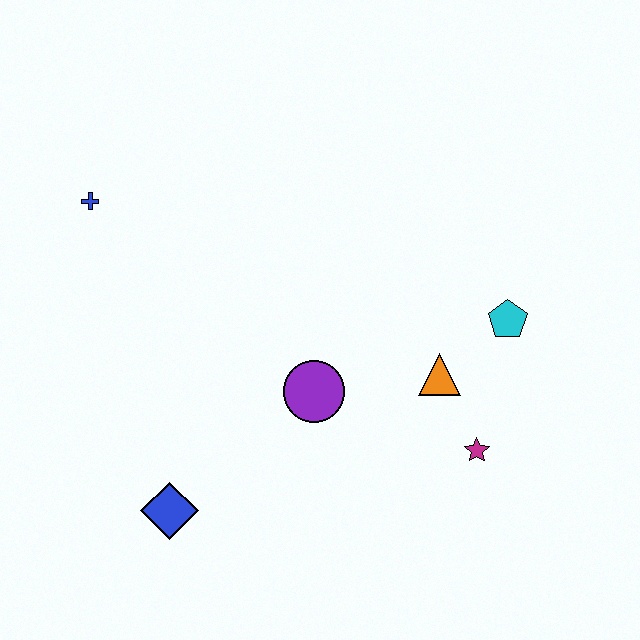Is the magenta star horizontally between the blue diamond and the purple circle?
No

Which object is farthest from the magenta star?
The blue cross is farthest from the magenta star.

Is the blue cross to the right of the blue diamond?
No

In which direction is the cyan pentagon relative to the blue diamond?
The cyan pentagon is to the right of the blue diamond.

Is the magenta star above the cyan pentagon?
No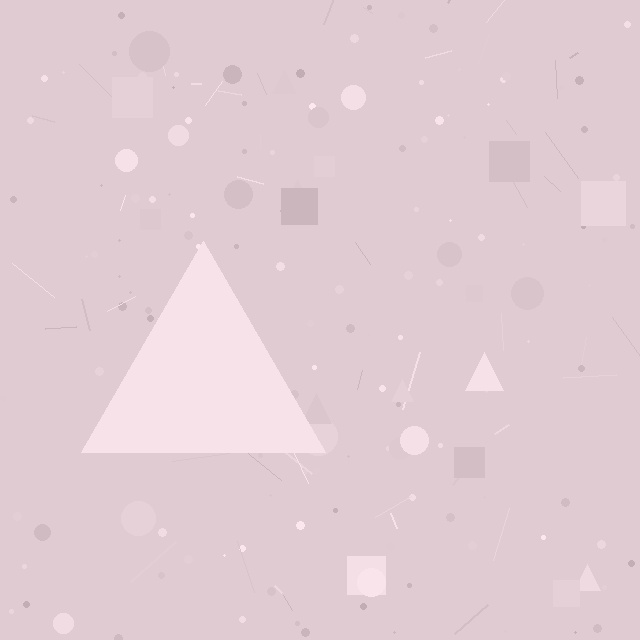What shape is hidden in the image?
A triangle is hidden in the image.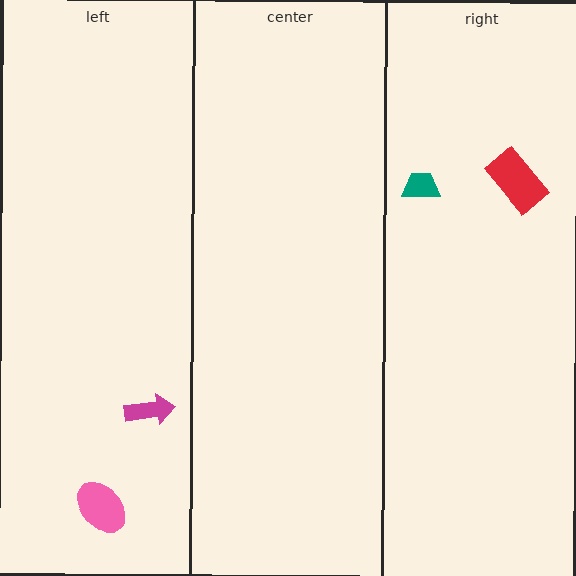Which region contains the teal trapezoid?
The right region.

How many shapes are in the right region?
2.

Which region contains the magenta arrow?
The left region.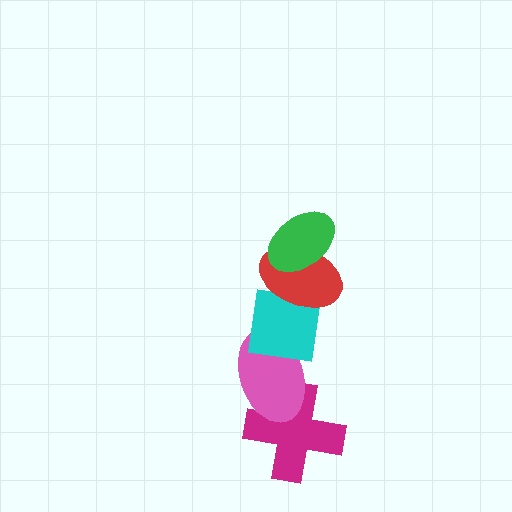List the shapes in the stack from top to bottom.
From top to bottom: the green ellipse, the red ellipse, the cyan square, the pink ellipse, the magenta cross.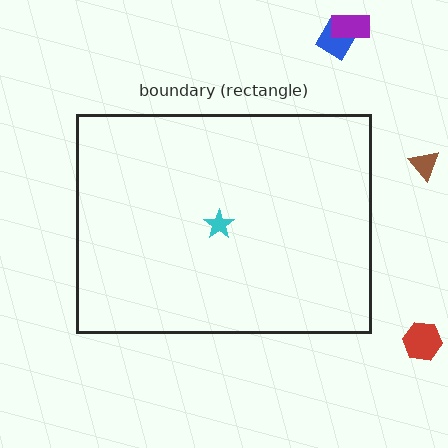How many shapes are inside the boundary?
1 inside, 4 outside.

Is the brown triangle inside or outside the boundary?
Outside.